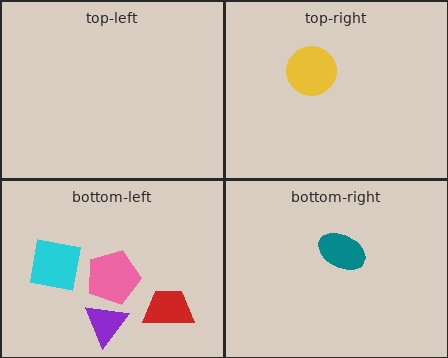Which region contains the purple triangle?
The bottom-left region.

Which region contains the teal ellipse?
The bottom-right region.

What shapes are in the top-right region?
The yellow circle.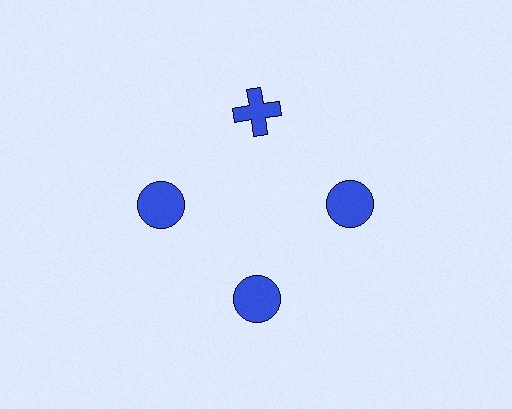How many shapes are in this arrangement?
There are 4 shapes arranged in a ring pattern.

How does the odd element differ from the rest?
It has a different shape: cross instead of circle.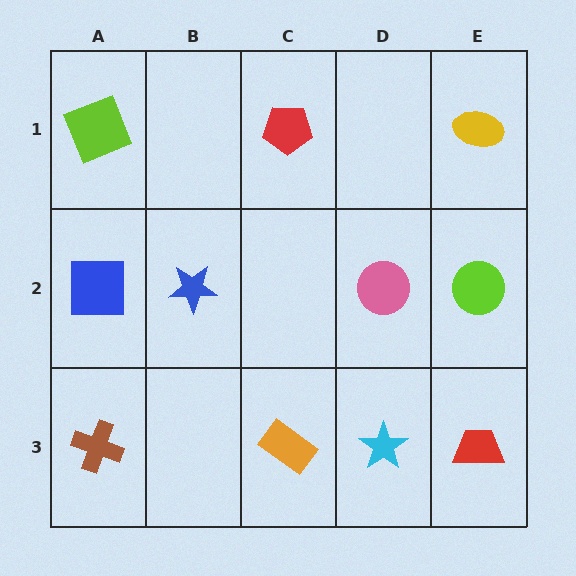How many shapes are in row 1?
3 shapes.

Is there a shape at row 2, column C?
No, that cell is empty.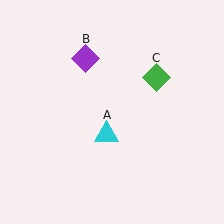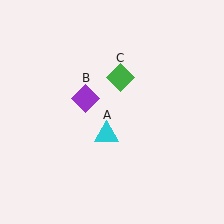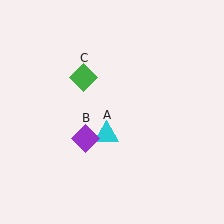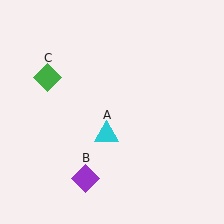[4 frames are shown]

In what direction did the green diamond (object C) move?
The green diamond (object C) moved left.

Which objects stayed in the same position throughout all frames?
Cyan triangle (object A) remained stationary.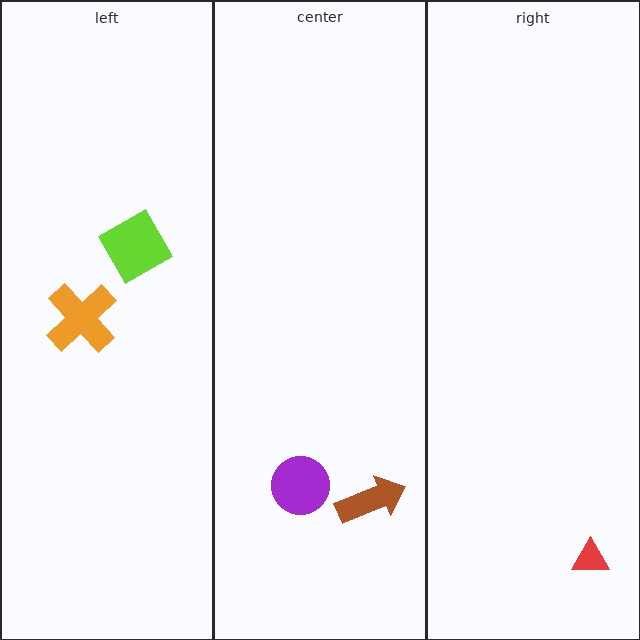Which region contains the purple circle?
The center region.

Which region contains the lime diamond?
The left region.